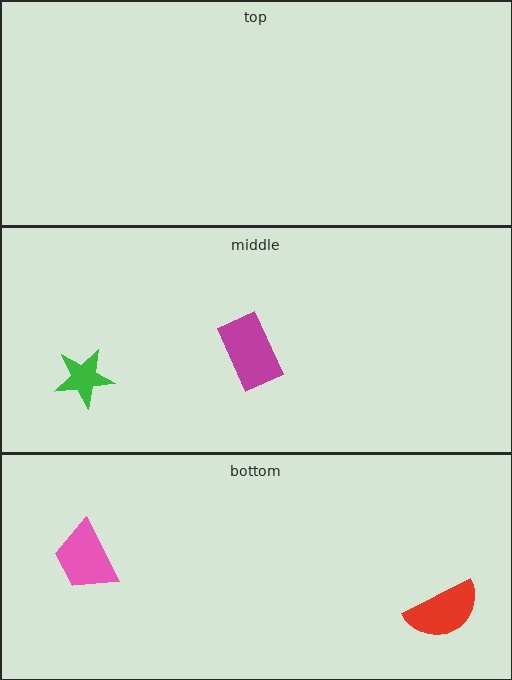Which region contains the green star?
The middle region.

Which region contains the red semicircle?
The bottom region.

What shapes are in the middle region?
The green star, the magenta rectangle.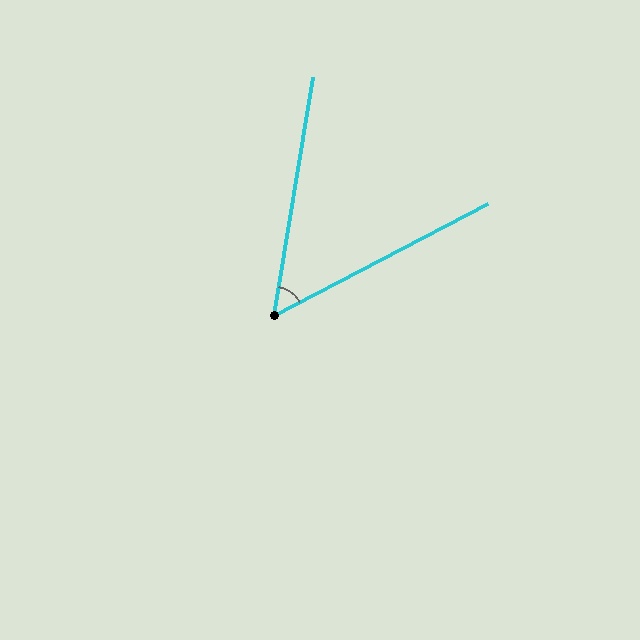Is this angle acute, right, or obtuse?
It is acute.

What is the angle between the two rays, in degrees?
Approximately 53 degrees.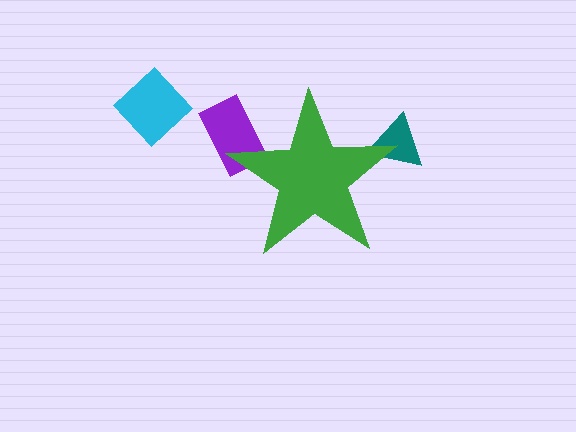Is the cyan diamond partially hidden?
No, the cyan diamond is fully visible.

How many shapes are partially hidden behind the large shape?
2 shapes are partially hidden.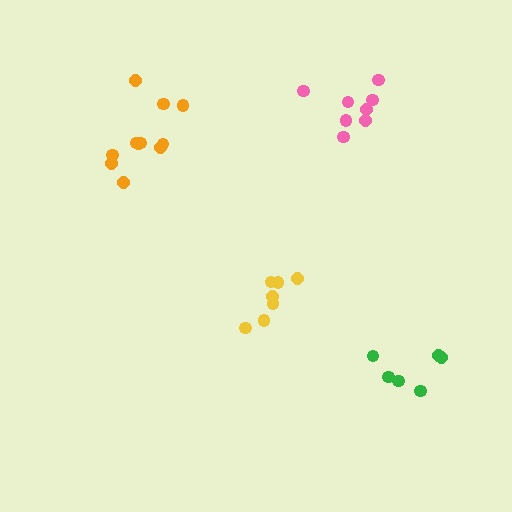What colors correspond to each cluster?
The clusters are colored: yellow, green, orange, pink.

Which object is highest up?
The pink cluster is topmost.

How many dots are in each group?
Group 1: 7 dots, Group 2: 6 dots, Group 3: 11 dots, Group 4: 8 dots (32 total).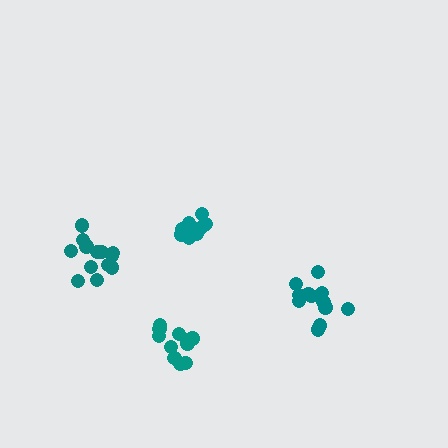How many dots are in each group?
Group 1: 12 dots, Group 2: 11 dots, Group 3: 11 dots, Group 4: 13 dots (47 total).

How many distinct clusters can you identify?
There are 4 distinct clusters.